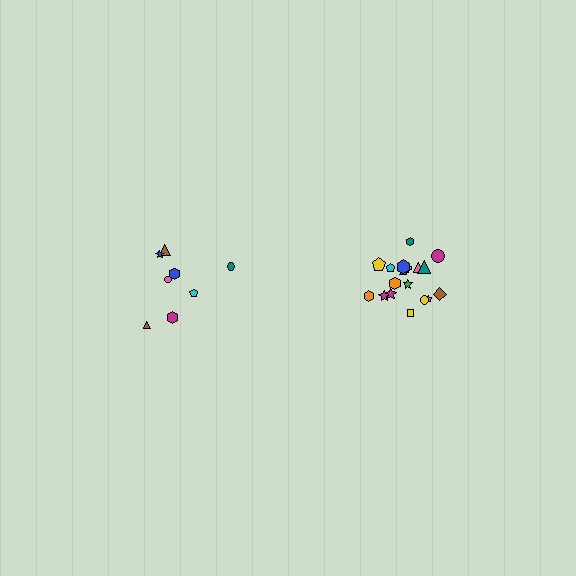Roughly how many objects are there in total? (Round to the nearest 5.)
Roughly 25 objects in total.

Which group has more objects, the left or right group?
The right group.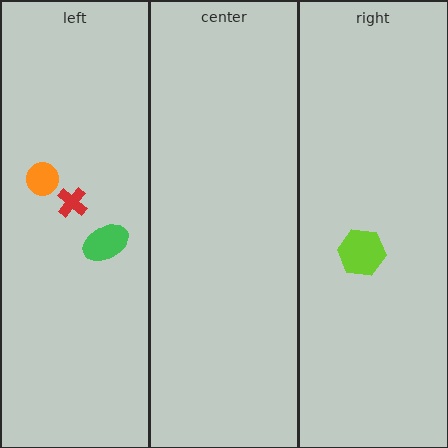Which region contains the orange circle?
The left region.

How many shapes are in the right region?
1.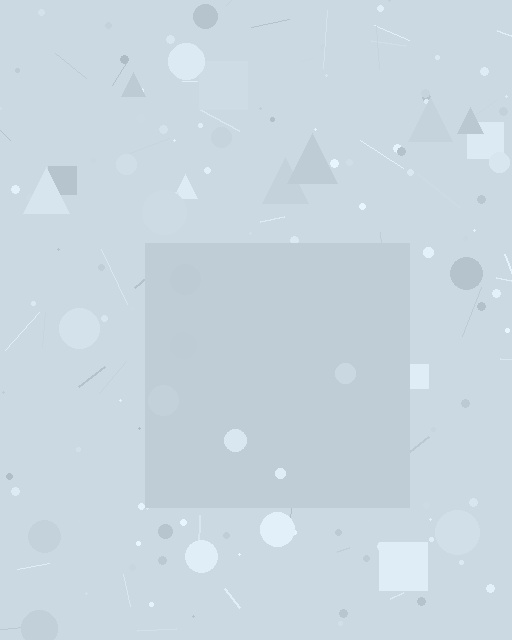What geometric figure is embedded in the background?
A square is embedded in the background.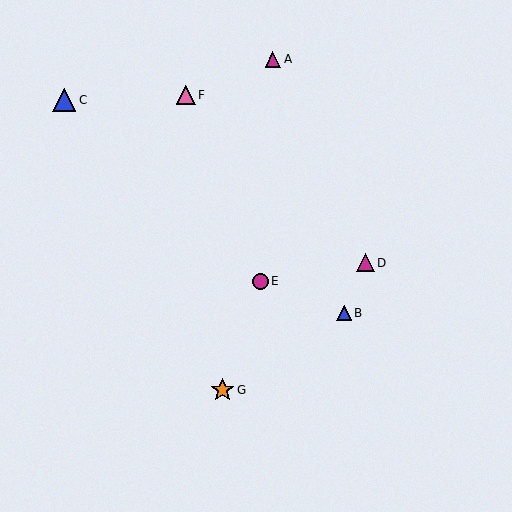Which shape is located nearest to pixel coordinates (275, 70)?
The magenta triangle (labeled A) at (273, 59) is nearest to that location.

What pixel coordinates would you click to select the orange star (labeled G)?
Click at (222, 390) to select the orange star G.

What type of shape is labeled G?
Shape G is an orange star.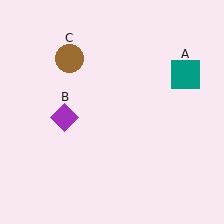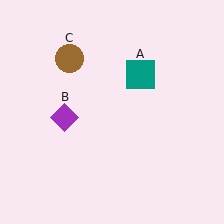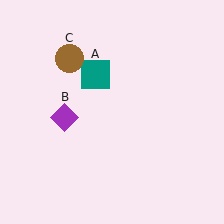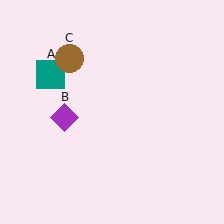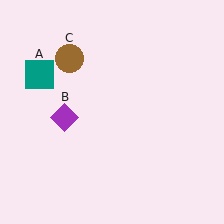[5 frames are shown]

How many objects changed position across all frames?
1 object changed position: teal square (object A).